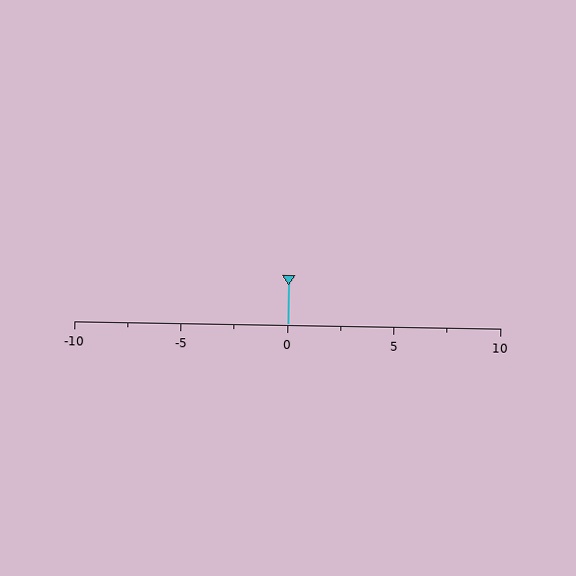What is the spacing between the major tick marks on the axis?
The major ticks are spaced 5 apart.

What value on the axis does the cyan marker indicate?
The marker indicates approximately 0.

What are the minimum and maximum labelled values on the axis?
The axis runs from -10 to 10.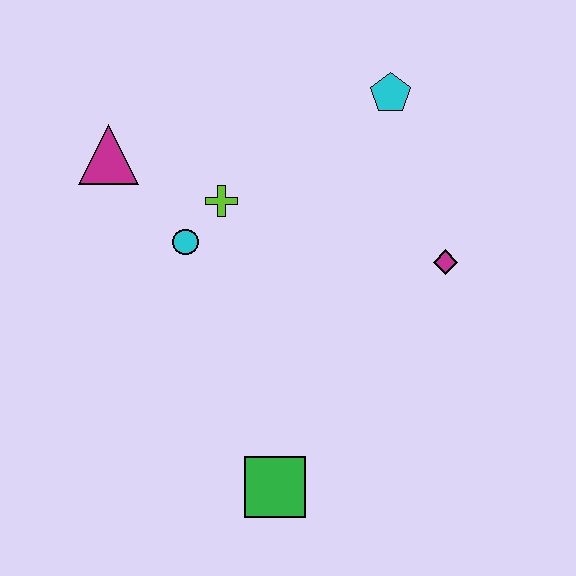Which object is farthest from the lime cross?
The green square is farthest from the lime cross.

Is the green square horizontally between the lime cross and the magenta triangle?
No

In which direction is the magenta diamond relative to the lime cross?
The magenta diamond is to the right of the lime cross.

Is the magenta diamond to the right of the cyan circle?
Yes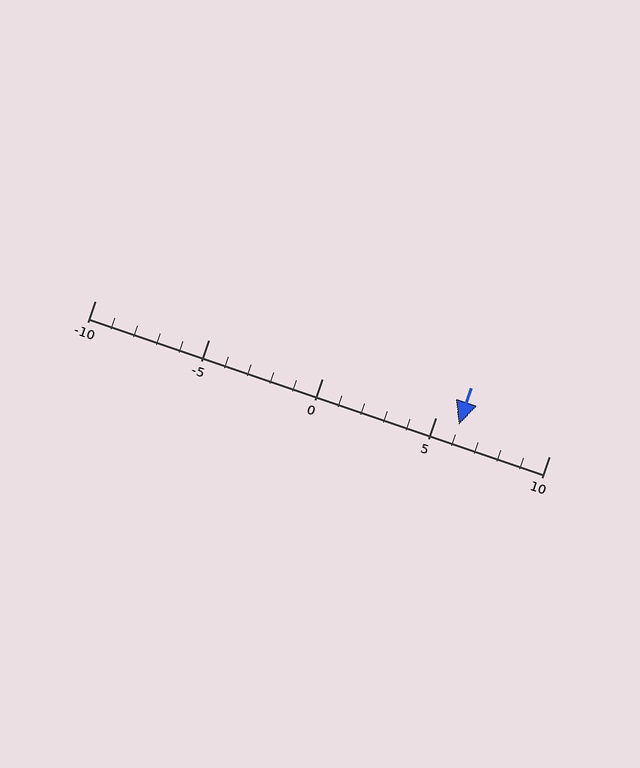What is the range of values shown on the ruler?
The ruler shows values from -10 to 10.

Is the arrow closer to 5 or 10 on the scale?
The arrow is closer to 5.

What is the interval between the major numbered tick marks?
The major tick marks are spaced 5 units apart.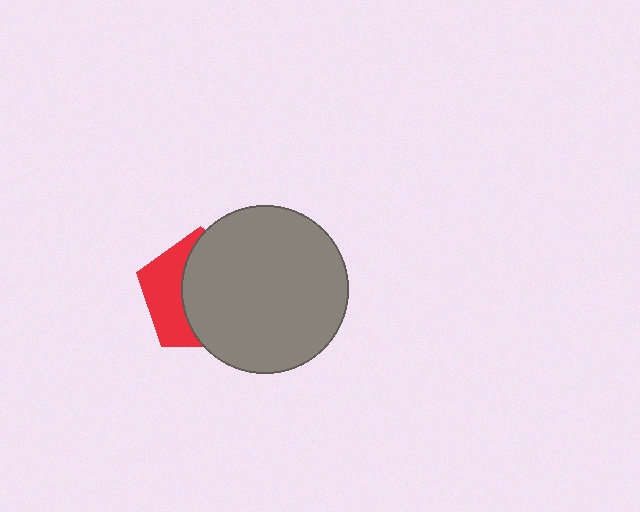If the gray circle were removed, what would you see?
You would see the complete red pentagon.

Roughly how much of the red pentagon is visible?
A small part of it is visible (roughly 37%).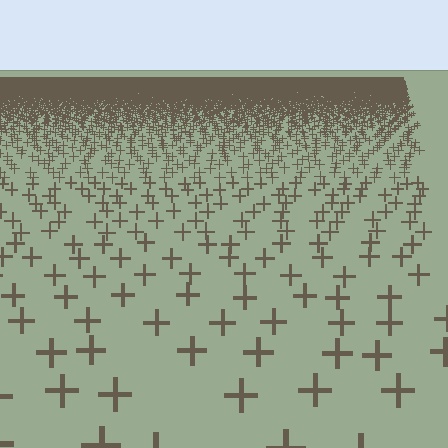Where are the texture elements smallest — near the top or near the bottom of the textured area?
Near the top.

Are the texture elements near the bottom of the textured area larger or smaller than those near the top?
Larger. Near the bottom, elements are closer to the viewer and appear at a bigger on-screen size.